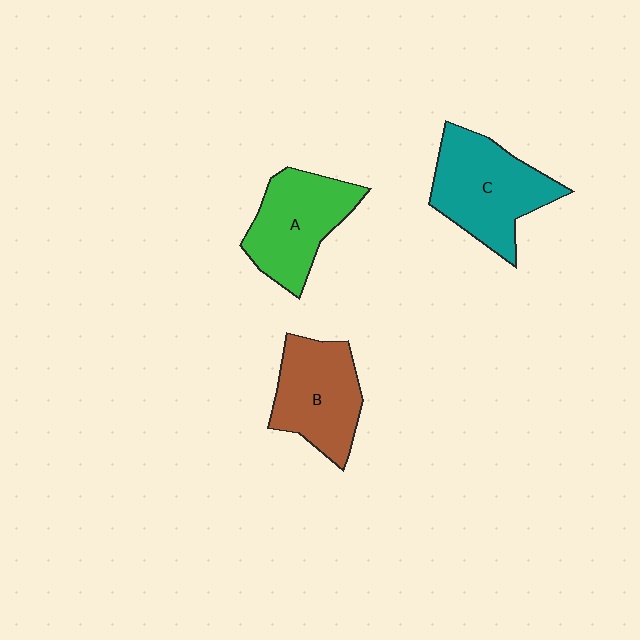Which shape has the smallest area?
Shape B (brown).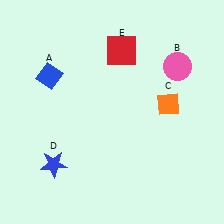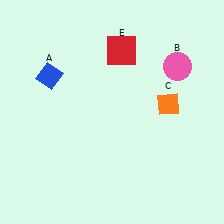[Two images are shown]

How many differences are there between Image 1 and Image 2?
There is 1 difference between the two images.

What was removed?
The blue star (D) was removed in Image 2.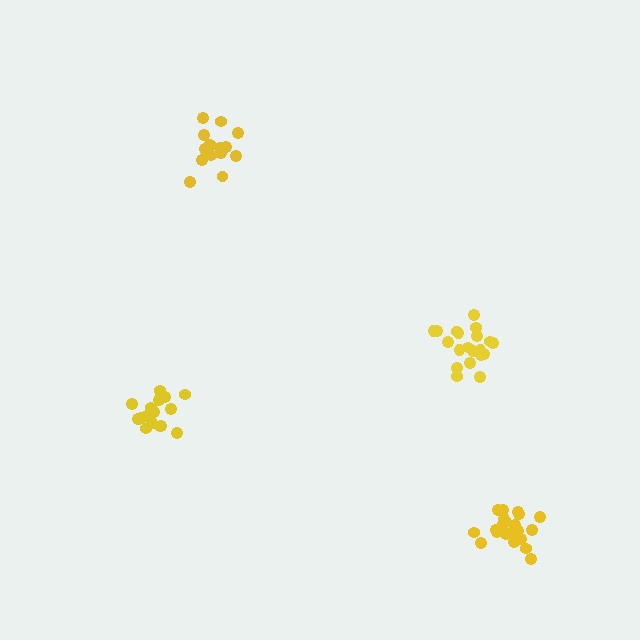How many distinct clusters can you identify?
There are 4 distinct clusters.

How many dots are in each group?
Group 1: 21 dots, Group 2: 20 dots, Group 3: 21 dots, Group 4: 15 dots (77 total).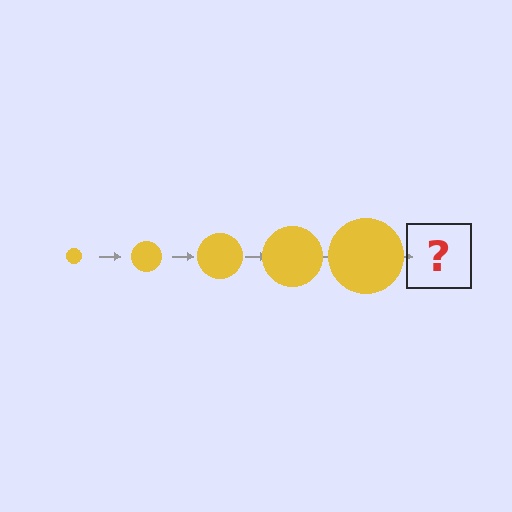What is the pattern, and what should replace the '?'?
The pattern is that the circle gets progressively larger each step. The '?' should be a yellow circle, larger than the previous one.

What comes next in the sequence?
The next element should be a yellow circle, larger than the previous one.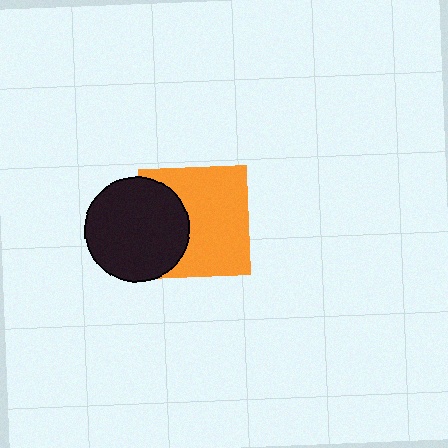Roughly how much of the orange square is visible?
Most of it is visible (roughly 66%).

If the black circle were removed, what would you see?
You would see the complete orange square.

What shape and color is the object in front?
The object in front is a black circle.